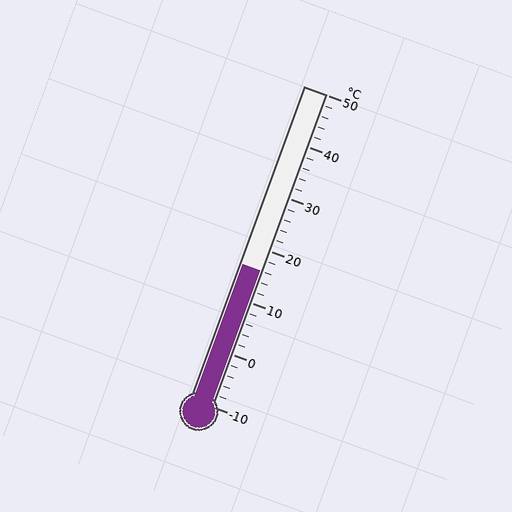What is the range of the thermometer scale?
The thermometer scale ranges from -10°C to 50°C.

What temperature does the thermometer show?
The thermometer shows approximately 16°C.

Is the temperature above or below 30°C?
The temperature is below 30°C.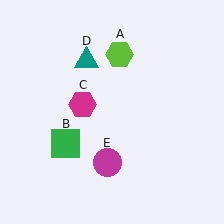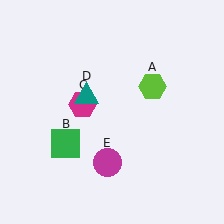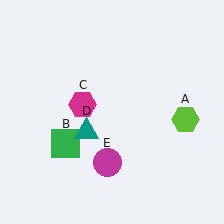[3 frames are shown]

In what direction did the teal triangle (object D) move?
The teal triangle (object D) moved down.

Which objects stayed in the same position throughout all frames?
Green square (object B) and magenta hexagon (object C) and magenta circle (object E) remained stationary.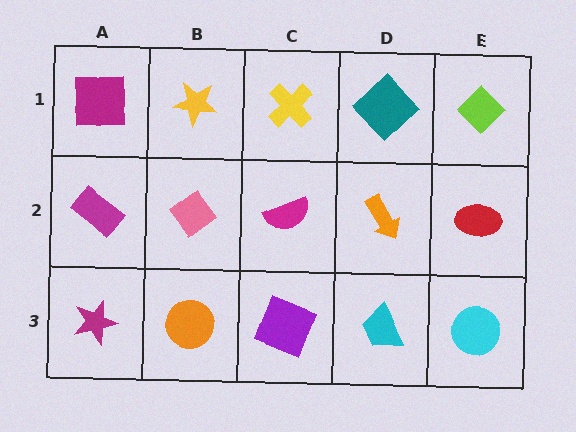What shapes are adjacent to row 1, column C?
A magenta semicircle (row 2, column C), a yellow star (row 1, column B), a teal diamond (row 1, column D).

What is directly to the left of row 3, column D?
A purple square.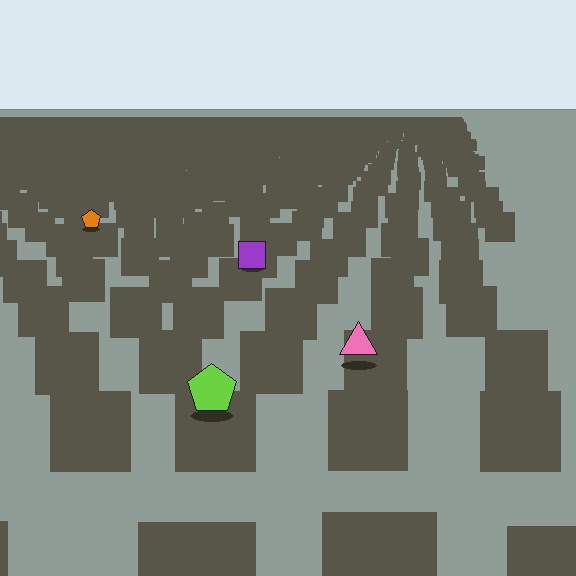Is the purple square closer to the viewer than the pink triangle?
No. The pink triangle is closer — you can tell from the texture gradient: the ground texture is coarser near it.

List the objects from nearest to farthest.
From nearest to farthest: the lime pentagon, the pink triangle, the purple square, the orange pentagon.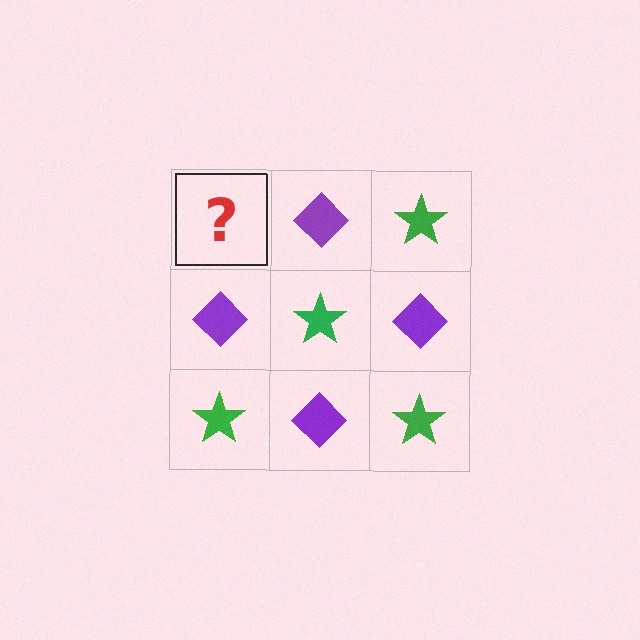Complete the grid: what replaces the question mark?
The question mark should be replaced with a green star.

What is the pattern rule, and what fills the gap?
The rule is that it alternates green star and purple diamond in a checkerboard pattern. The gap should be filled with a green star.